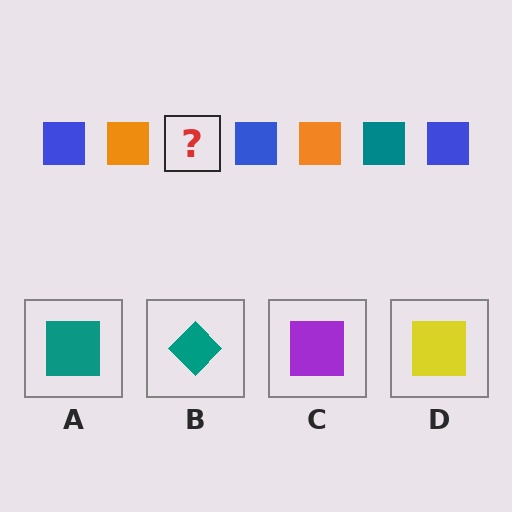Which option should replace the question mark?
Option A.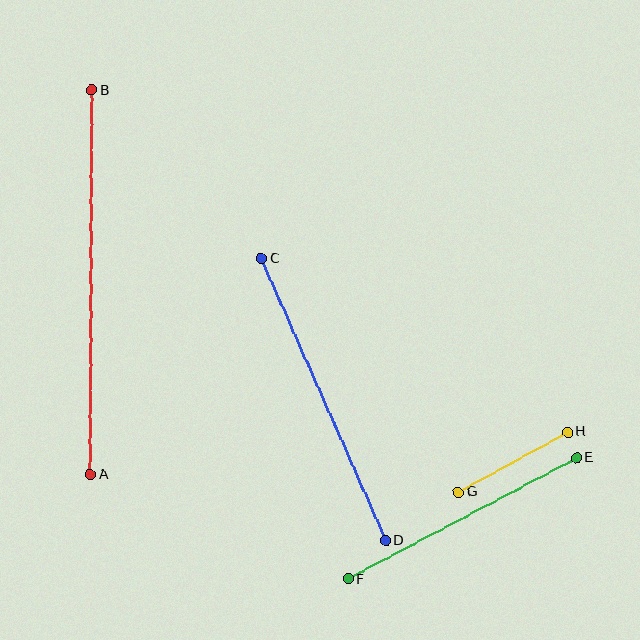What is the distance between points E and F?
The distance is approximately 259 pixels.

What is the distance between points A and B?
The distance is approximately 384 pixels.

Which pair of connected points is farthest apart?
Points A and B are farthest apart.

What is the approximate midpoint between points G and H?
The midpoint is at approximately (513, 462) pixels.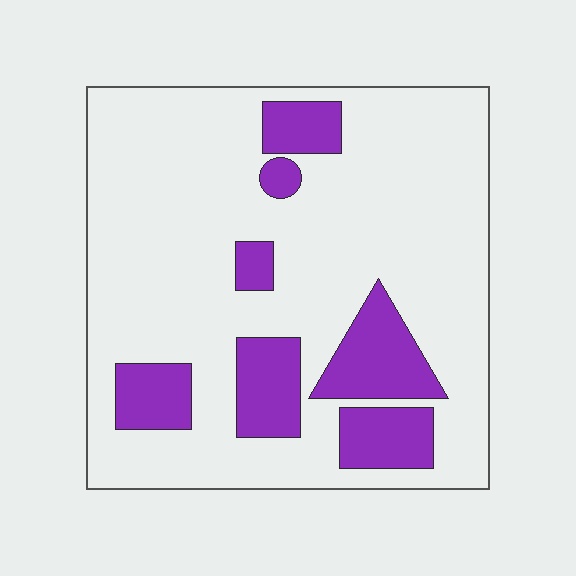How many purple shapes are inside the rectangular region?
7.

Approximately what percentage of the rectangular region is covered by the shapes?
Approximately 20%.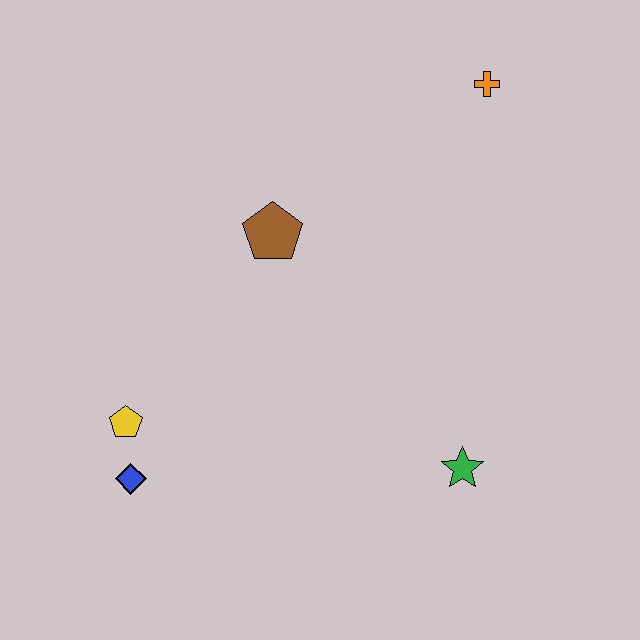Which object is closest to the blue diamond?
The yellow pentagon is closest to the blue diamond.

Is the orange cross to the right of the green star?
Yes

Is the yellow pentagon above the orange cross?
No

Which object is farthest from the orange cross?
The blue diamond is farthest from the orange cross.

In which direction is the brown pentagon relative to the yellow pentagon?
The brown pentagon is above the yellow pentagon.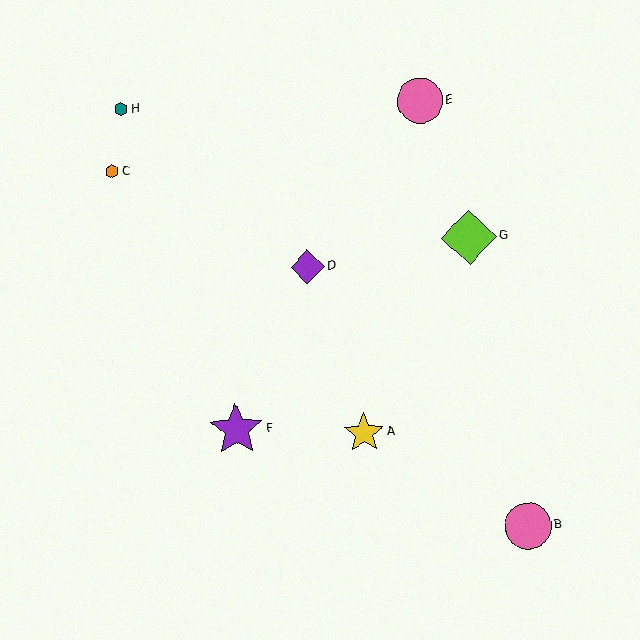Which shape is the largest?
The lime diamond (labeled G) is the largest.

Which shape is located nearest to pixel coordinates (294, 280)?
The purple diamond (labeled D) at (308, 267) is nearest to that location.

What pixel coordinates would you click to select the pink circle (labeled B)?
Click at (528, 526) to select the pink circle B.